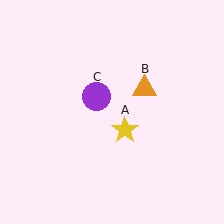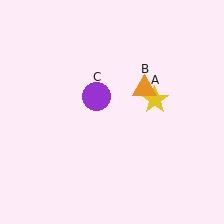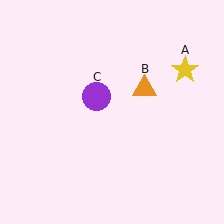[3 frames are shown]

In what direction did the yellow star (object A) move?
The yellow star (object A) moved up and to the right.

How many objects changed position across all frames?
1 object changed position: yellow star (object A).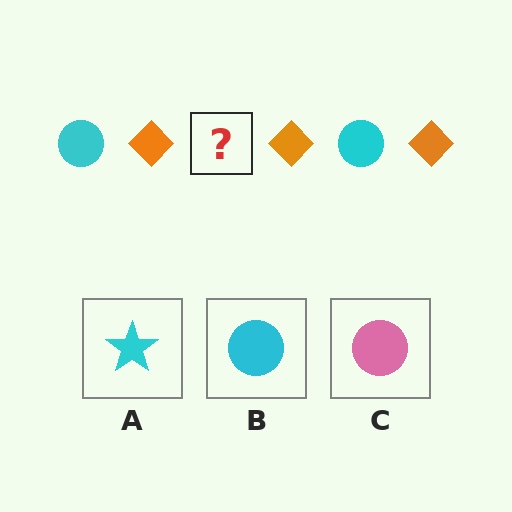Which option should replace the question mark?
Option B.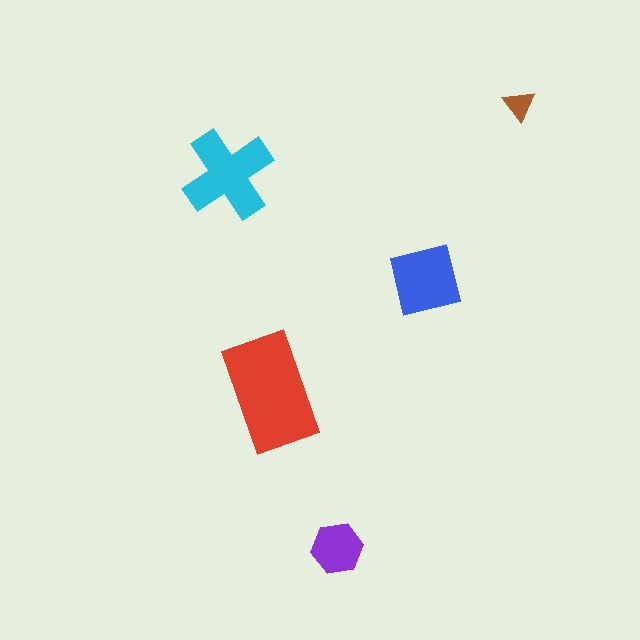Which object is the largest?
The red rectangle.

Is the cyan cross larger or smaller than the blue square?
Larger.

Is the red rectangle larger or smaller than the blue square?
Larger.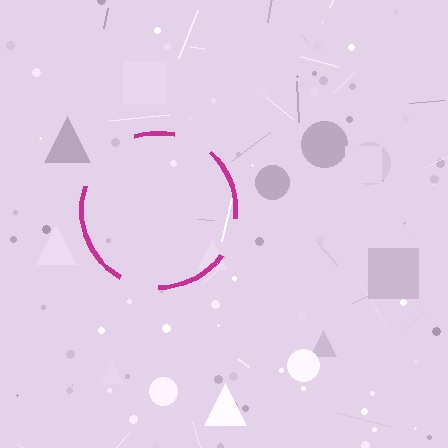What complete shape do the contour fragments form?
The contour fragments form a circle.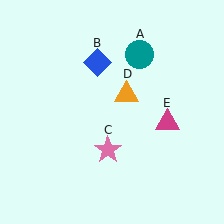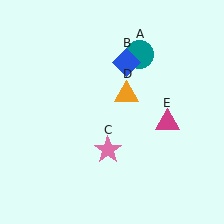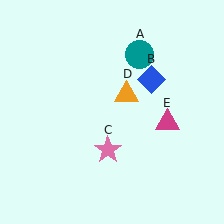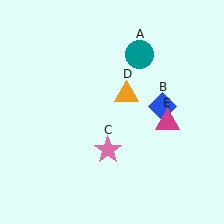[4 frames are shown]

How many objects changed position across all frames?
1 object changed position: blue diamond (object B).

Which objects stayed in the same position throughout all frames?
Teal circle (object A) and pink star (object C) and orange triangle (object D) and magenta triangle (object E) remained stationary.